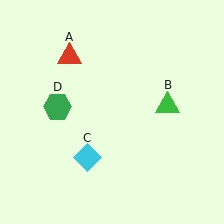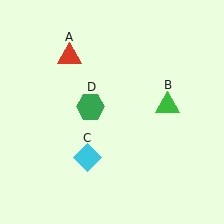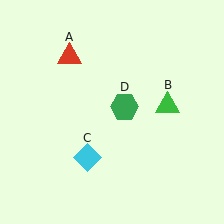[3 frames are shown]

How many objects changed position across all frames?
1 object changed position: green hexagon (object D).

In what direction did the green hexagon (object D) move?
The green hexagon (object D) moved right.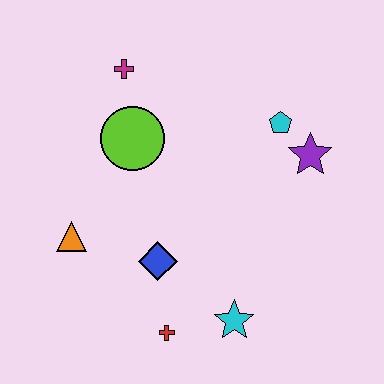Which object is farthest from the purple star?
The orange triangle is farthest from the purple star.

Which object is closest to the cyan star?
The red cross is closest to the cyan star.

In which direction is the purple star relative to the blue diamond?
The purple star is to the right of the blue diamond.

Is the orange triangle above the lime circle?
No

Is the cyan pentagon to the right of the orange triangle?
Yes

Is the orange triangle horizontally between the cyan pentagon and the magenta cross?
No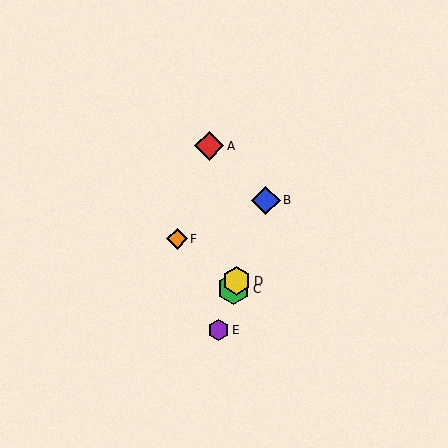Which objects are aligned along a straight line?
Objects B, C, D, E are aligned along a straight line.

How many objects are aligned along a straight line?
4 objects (B, C, D, E) are aligned along a straight line.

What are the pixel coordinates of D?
Object D is at (237, 281).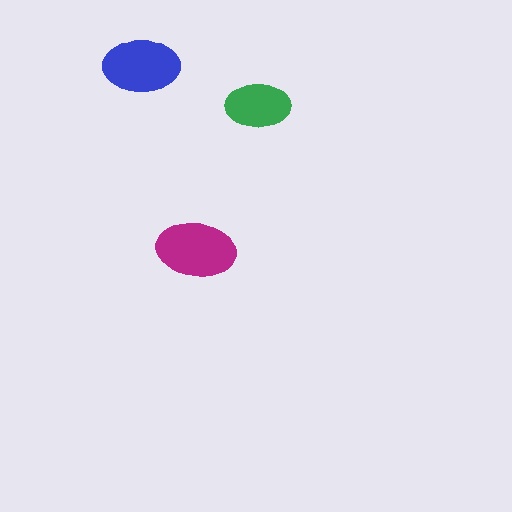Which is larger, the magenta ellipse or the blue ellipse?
The magenta one.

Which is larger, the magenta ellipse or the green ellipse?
The magenta one.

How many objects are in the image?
There are 3 objects in the image.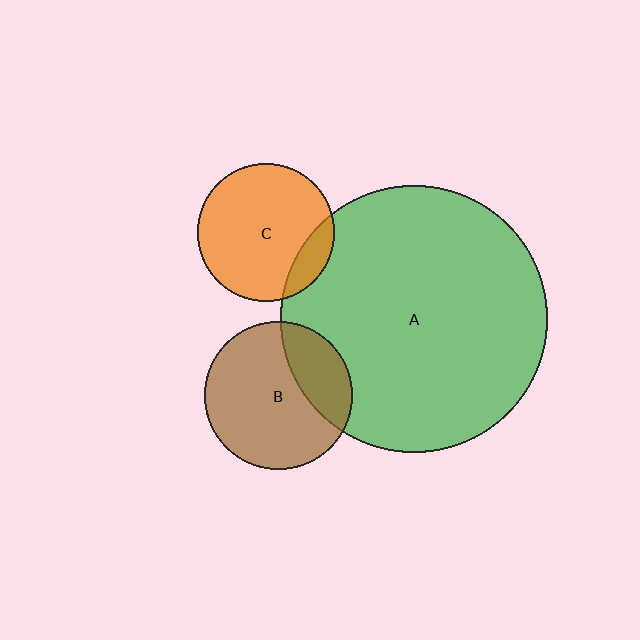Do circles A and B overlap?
Yes.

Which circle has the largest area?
Circle A (green).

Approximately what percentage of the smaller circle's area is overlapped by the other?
Approximately 25%.